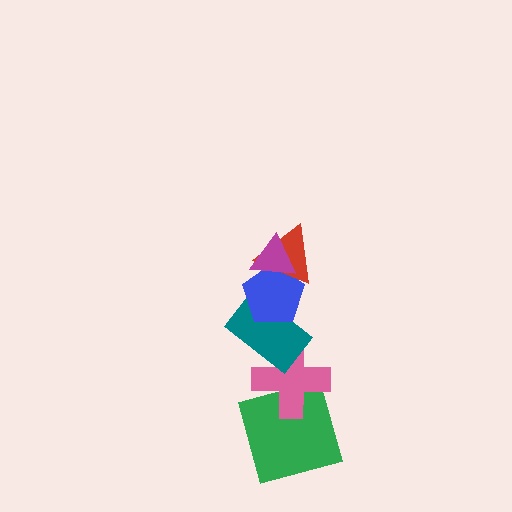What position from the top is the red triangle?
The red triangle is 2nd from the top.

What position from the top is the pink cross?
The pink cross is 5th from the top.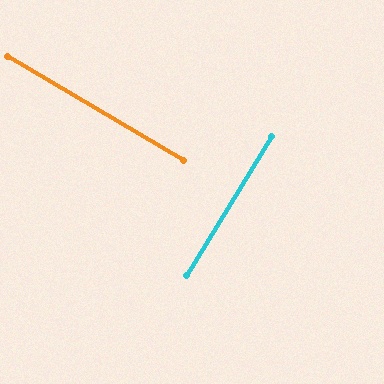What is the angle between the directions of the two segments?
Approximately 89 degrees.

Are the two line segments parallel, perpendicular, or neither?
Perpendicular — they meet at approximately 89°.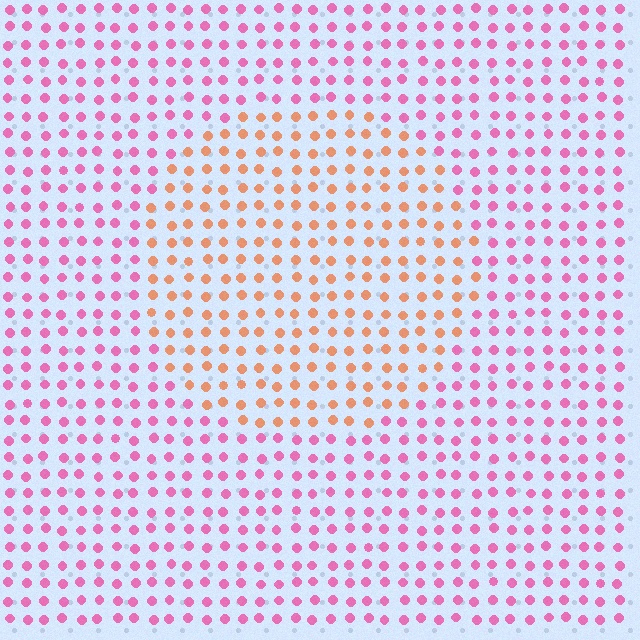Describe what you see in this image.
The image is filled with small pink elements in a uniform arrangement. A circle-shaped region is visible where the elements are tinted to a slightly different hue, forming a subtle color boundary.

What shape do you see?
I see a circle.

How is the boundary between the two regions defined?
The boundary is defined purely by a slight shift in hue (about 54 degrees). Spacing, size, and orientation are identical on both sides.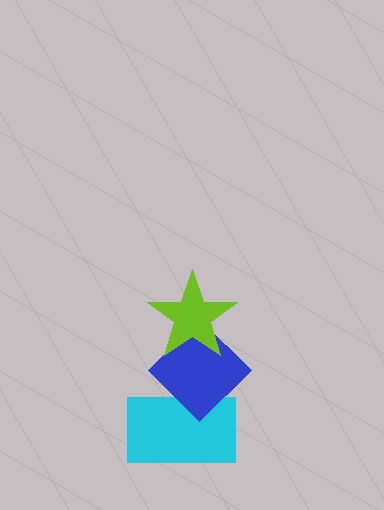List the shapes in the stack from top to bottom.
From top to bottom: the lime star, the blue diamond, the cyan rectangle.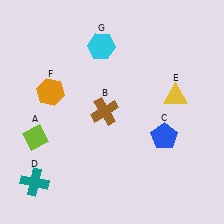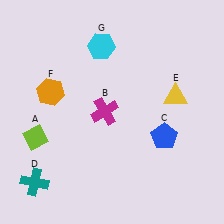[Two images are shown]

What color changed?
The cross (B) changed from brown in Image 1 to magenta in Image 2.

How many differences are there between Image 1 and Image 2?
There is 1 difference between the two images.